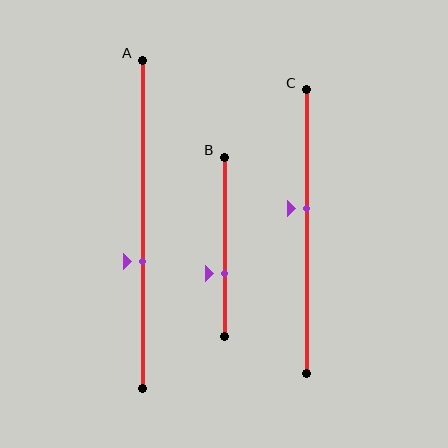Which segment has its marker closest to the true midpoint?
Segment C has its marker closest to the true midpoint.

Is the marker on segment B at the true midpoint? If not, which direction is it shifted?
No, the marker on segment B is shifted downward by about 15% of the segment length.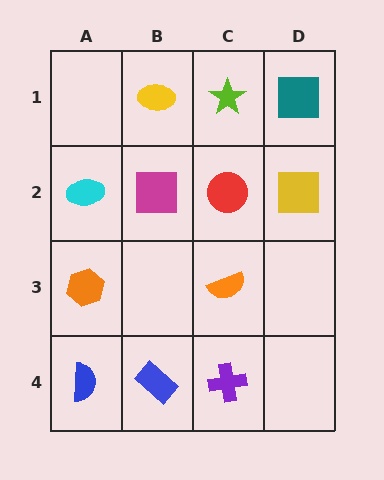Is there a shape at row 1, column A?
No, that cell is empty.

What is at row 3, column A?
An orange hexagon.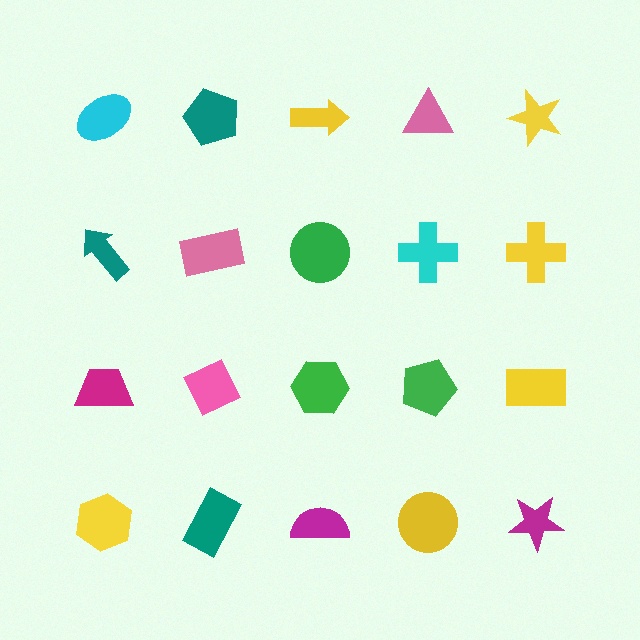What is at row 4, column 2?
A teal rectangle.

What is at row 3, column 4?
A green pentagon.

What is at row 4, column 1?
A yellow hexagon.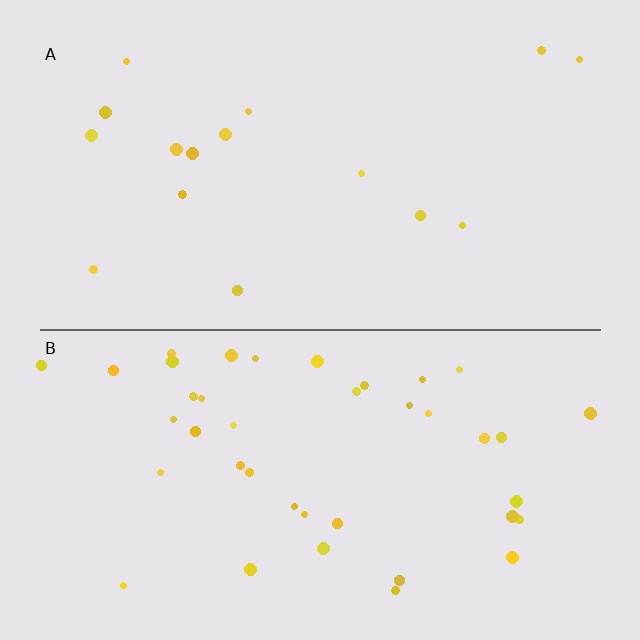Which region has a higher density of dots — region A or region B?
B (the bottom).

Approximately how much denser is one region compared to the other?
Approximately 2.6× — region B over region A.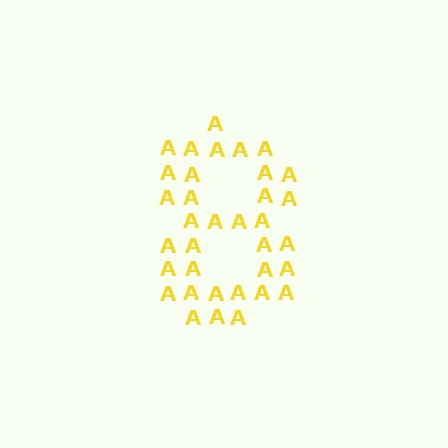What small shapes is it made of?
It is made of small letter A's.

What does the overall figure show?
The overall figure shows the digit 8.